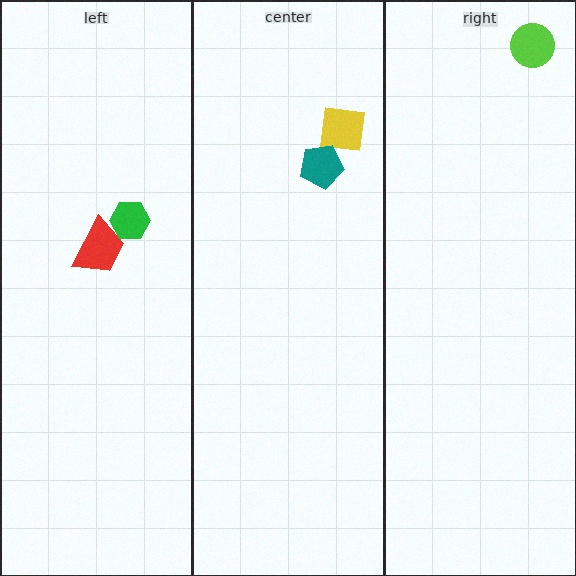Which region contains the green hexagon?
The left region.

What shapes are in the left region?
The red trapezoid, the green hexagon.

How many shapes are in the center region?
2.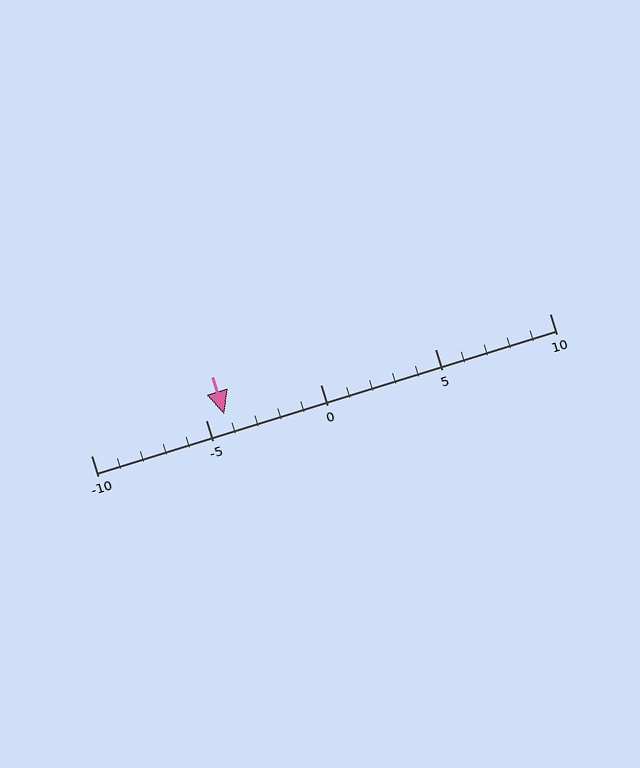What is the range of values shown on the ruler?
The ruler shows values from -10 to 10.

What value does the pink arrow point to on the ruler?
The pink arrow points to approximately -4.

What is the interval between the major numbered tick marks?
The major tick marks are spaced 5 units apart.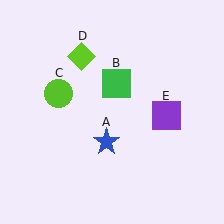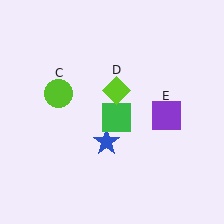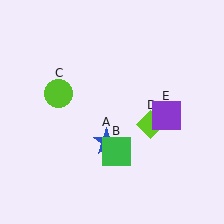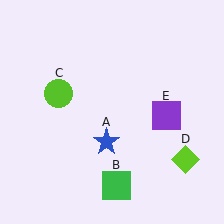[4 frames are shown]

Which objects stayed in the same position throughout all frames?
Blue star (object A) and lime circle (object C) and purple square (object E) remained stationary.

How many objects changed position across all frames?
2 objects changed position: green square (object B), lime diamond (object D).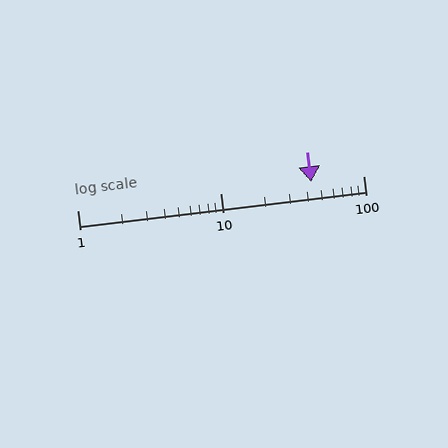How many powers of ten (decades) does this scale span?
The scale spans 2 decades, from 1 to 100.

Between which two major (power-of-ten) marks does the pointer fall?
The pointer is between 10 and 100.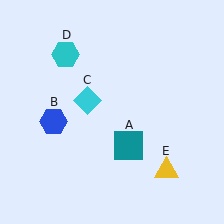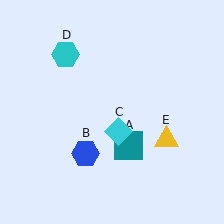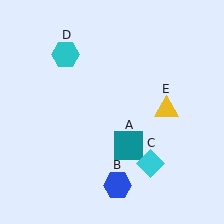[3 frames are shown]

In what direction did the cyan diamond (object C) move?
The cyan diamond (object C) moved down and to the right.